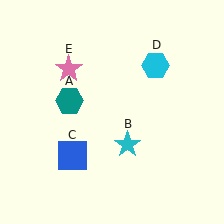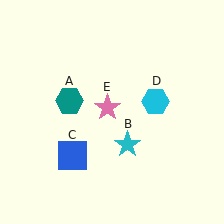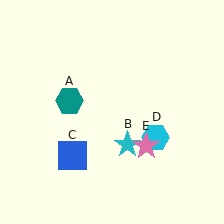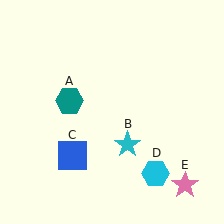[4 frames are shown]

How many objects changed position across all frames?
2 objects changed position: cyan hexagon (object D), pink star (object E).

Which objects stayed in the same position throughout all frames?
Teal hexagon (object A) and cyan star (object B) and blue square (object C) remained stationary.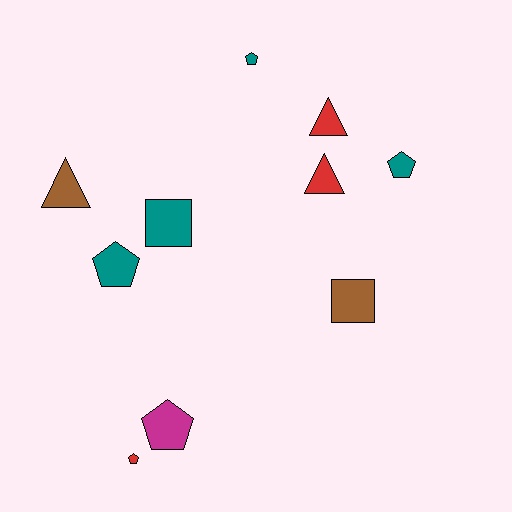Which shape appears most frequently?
Pentagon, with 5 objects.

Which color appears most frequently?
Teal, with 4 objects.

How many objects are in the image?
There are 10 objects.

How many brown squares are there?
There is 1 brown square.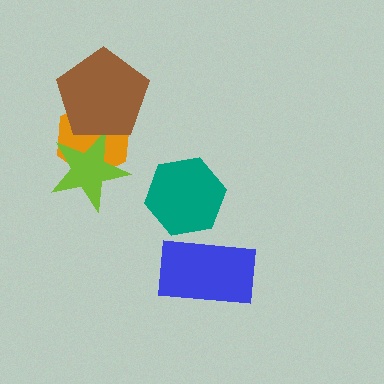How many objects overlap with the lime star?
2 objects overlap with the lime star.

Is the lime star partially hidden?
Yes, it is partially covered by another shape.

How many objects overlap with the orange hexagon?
2 objects overlap with the orange hexagon.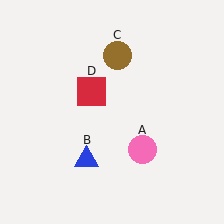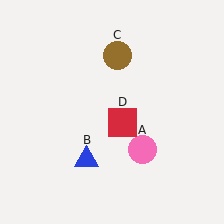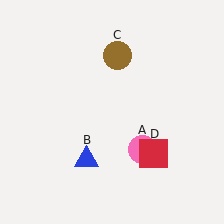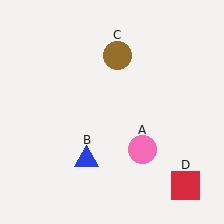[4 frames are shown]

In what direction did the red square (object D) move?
The red square (object D) moved down and to the right.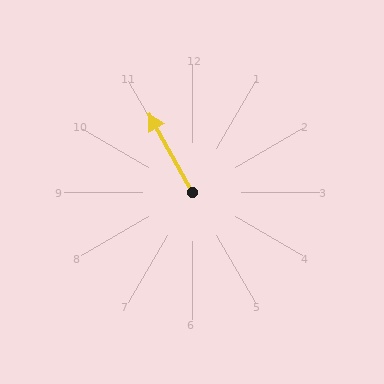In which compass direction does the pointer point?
Northwest.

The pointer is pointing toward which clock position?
Roughly 11 o'clock.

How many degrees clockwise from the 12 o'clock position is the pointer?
Approximately 331 degrees.